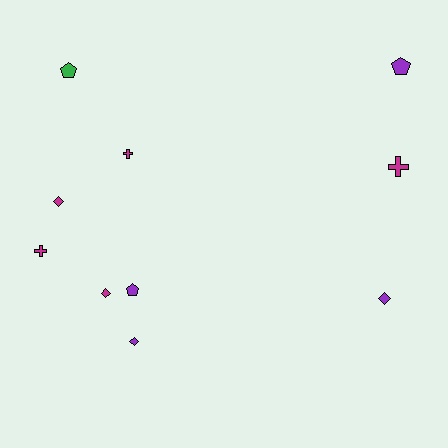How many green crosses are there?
There are no green crosses.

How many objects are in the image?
There are 10 objects.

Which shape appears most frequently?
Diamond, with 4 objects.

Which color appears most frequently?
Magenta, with 5 objects.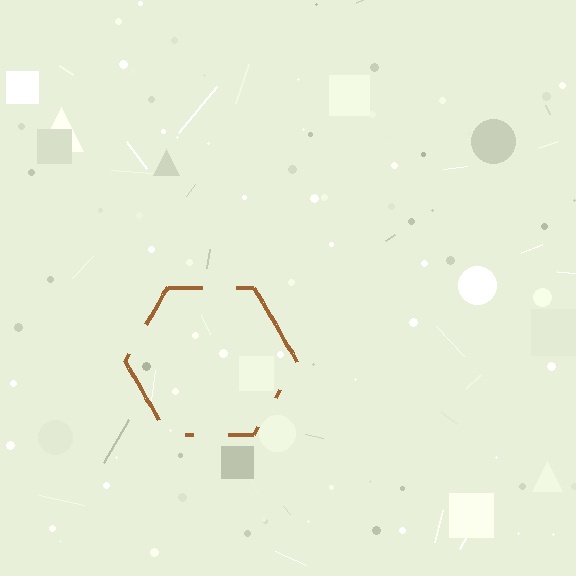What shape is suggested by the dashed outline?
The dashed outline suggests a hexagon.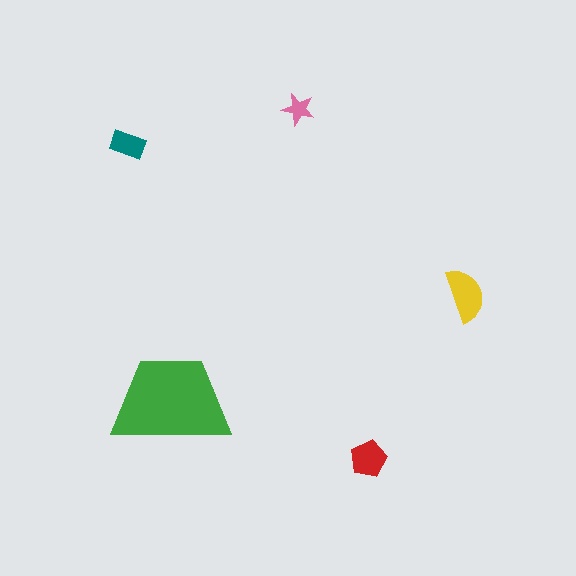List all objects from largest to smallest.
The green trapezoid, the yellow semicircle, the red pentagon, the teal rectangle, the pink star.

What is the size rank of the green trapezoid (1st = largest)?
1st.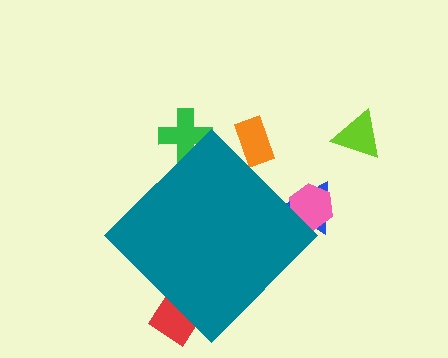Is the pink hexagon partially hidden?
Yes, the pink hexagon is partially hidden behind the teal diamond.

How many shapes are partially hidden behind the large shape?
5 shapes are partially hidden.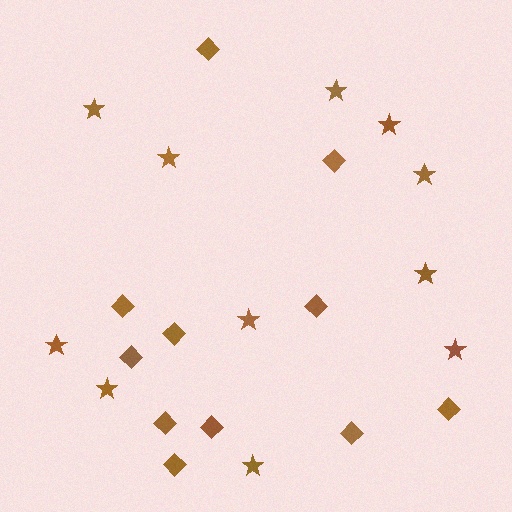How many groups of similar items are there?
There are 2 groups: one group of diamonds (11) and one group of stars (11).